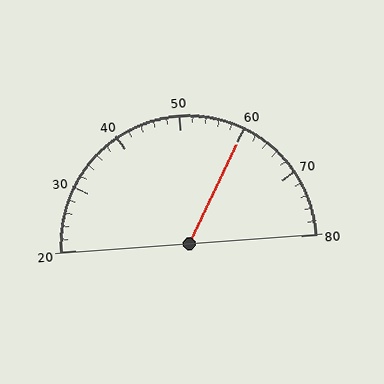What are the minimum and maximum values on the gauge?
The gauge ranges from 20 to 80.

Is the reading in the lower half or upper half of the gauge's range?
The reading is in the upper half of the range (20 to 80).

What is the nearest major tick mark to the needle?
The nearest major tick mark is 60.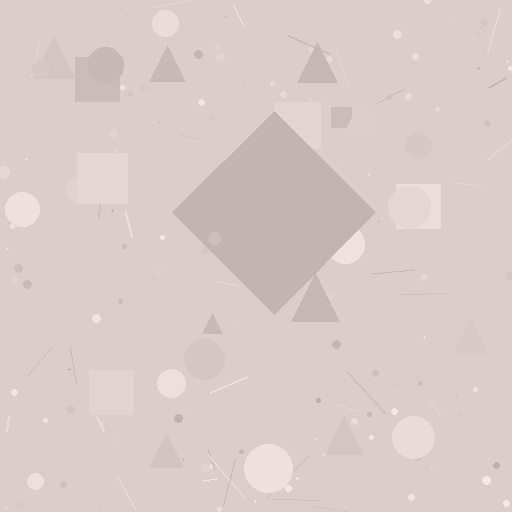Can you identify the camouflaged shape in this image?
The camouflaged shape is a diamond.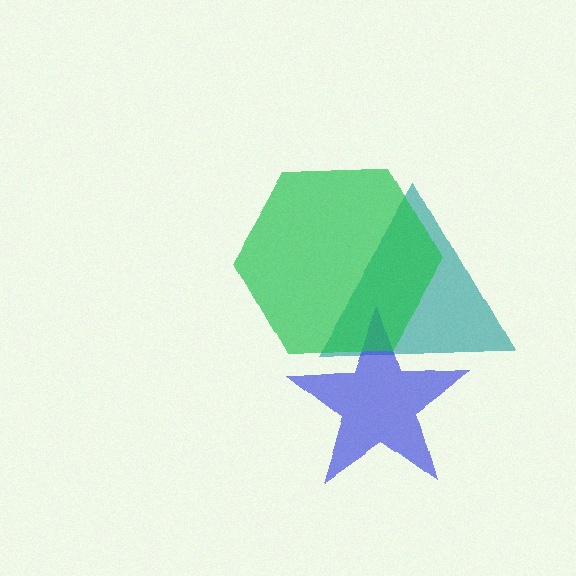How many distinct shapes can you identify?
There are 3 distinct shapes: a teal triangle, a blue star, a green hexagon.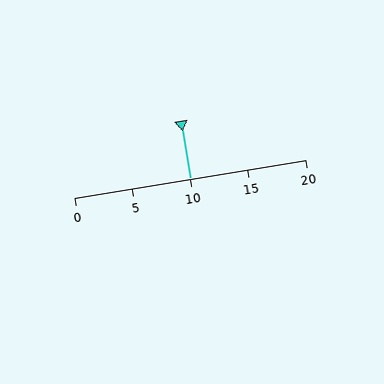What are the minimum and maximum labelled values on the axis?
The axis runs from 0 to 20.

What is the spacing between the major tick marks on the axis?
The major ticks are spaced 5 apart.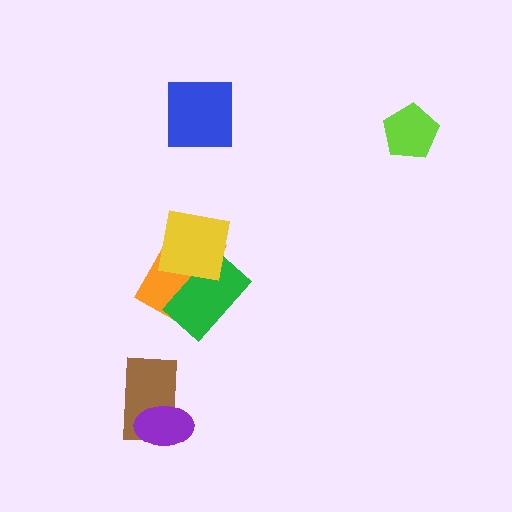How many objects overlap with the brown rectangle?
1 object overlaps with the brown rectangle.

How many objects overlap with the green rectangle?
2 objects overlap with the green rectangle.